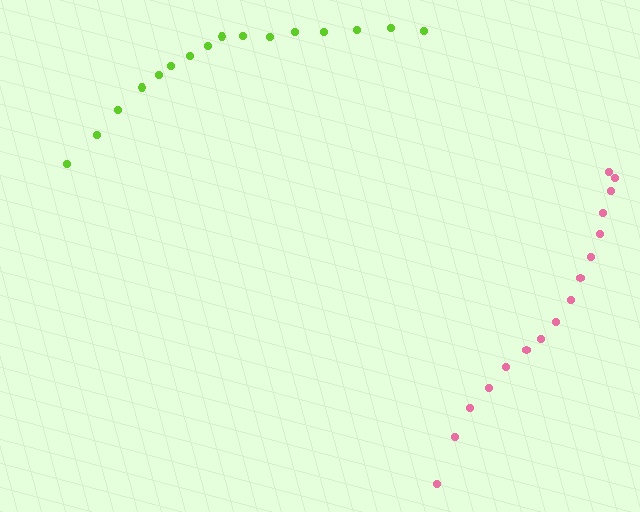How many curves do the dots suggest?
There are 2 distinct paths.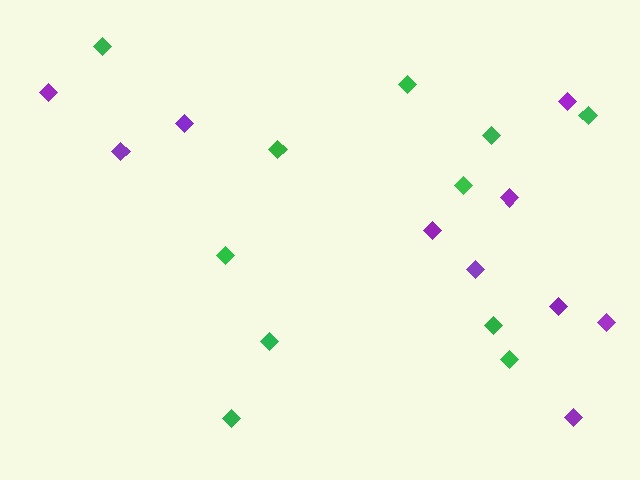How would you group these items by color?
There are 2 groups: one group of purple diamonds (10) and one group of green diamonds (11).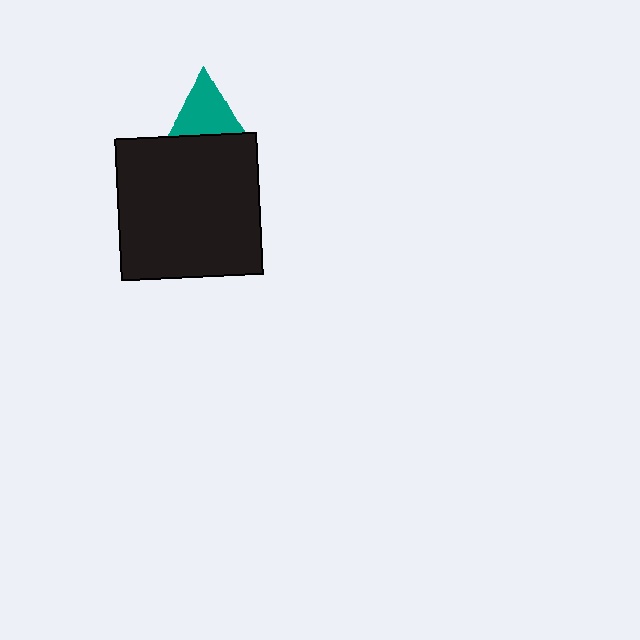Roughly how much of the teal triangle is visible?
About half of it is visible (roughly 63%).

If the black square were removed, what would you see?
You would see the complete teal triangle.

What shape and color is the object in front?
The object in front is a black square.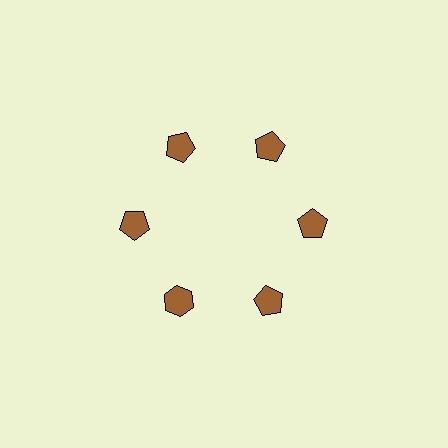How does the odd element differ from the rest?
It has a different shape: hexagon instead of pentagon.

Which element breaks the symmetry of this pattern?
The brown hexagon at roughly the 7 o'clock position breaks the symmetry. All other shapes are brown pentagons.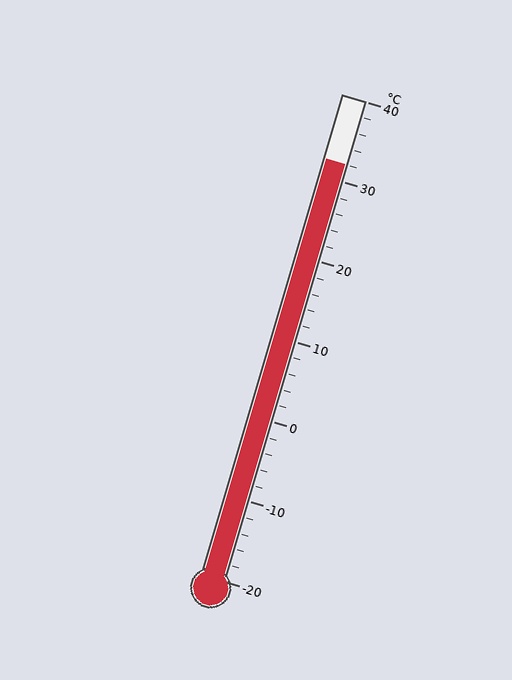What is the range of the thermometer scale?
The thermometer scale ranges from -20°C to 40°C.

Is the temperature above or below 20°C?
The temperature is above 20°C.